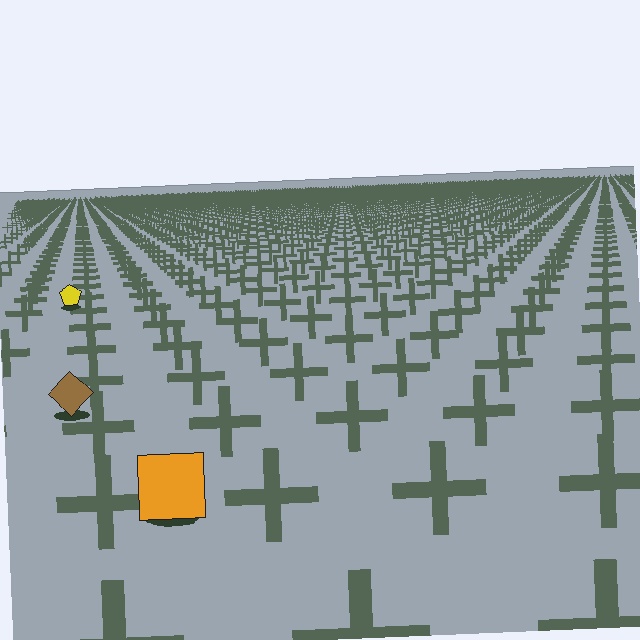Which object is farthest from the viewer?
The yellow pentagon is farthest from the viewer. It appears smaller and the ground texture around it is denser.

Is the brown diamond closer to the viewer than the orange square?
No. The orange square is closer — you can tell from the texture gradient: the ground texture is coarser near it.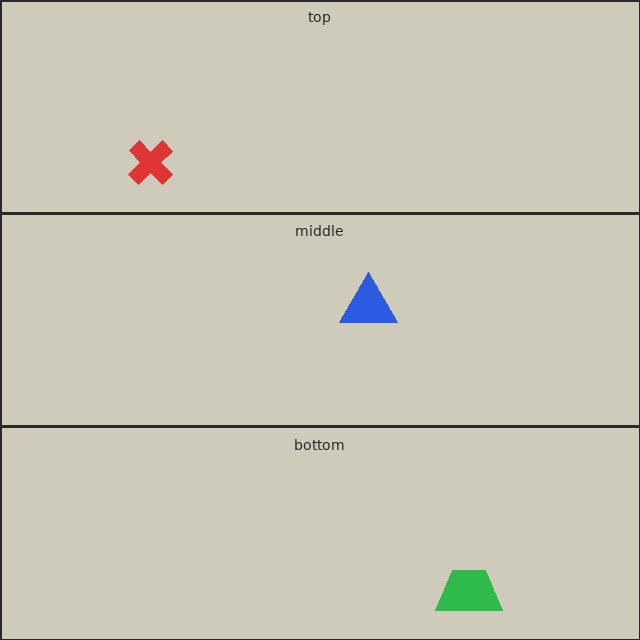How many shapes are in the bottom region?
1.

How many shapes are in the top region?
1.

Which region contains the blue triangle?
The middle region.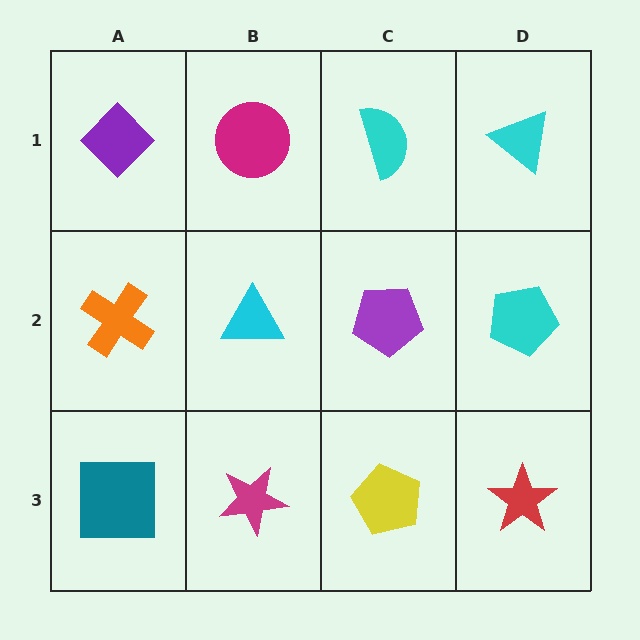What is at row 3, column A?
A teal square.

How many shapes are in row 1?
4 shapes.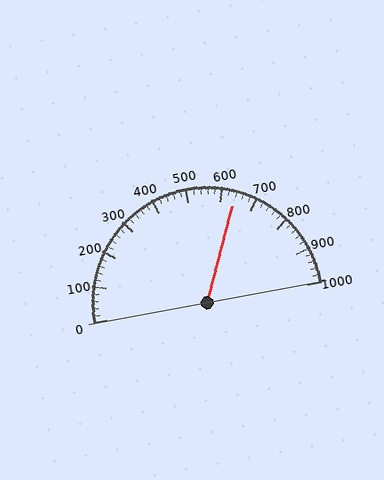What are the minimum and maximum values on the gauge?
The gauge ranges from 0 to 1000.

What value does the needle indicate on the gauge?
The needle indicates approximately 640.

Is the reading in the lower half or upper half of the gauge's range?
The reading is in the upper half of the range (0 to 1000).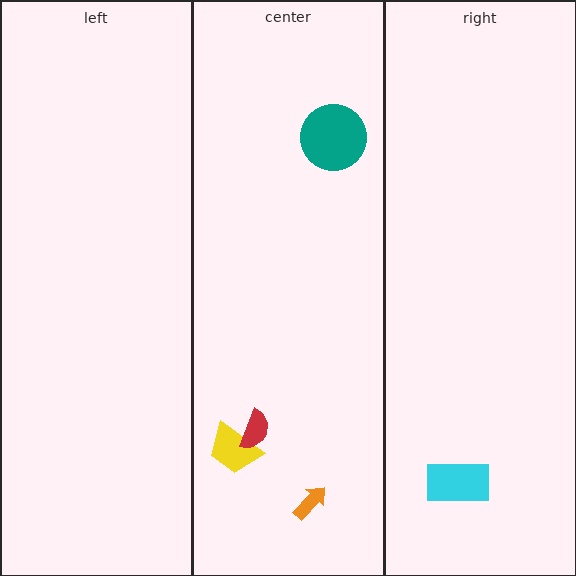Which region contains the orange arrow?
The center region.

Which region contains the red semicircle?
The center region.